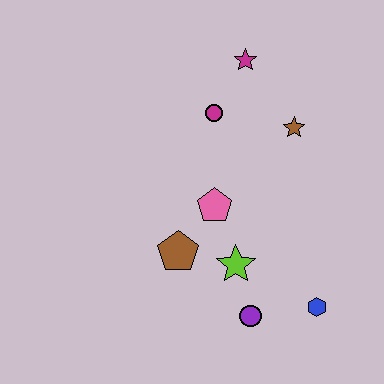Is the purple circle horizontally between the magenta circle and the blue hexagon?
Yes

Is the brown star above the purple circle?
Yes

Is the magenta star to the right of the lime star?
Yes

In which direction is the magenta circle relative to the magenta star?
The magenta circle is below the magenta star.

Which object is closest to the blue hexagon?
The purple circle is closest to the blue hexagon.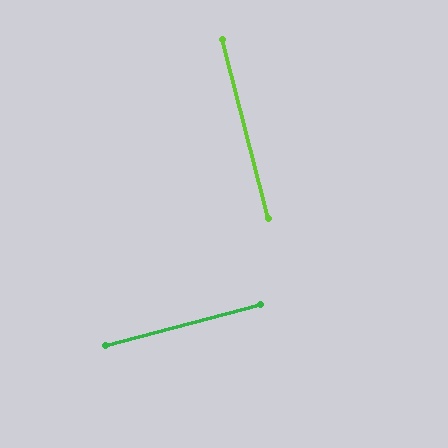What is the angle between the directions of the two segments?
Approximately 90 degrees.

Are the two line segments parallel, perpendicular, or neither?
Perpendicular — they meet at approximately 90°.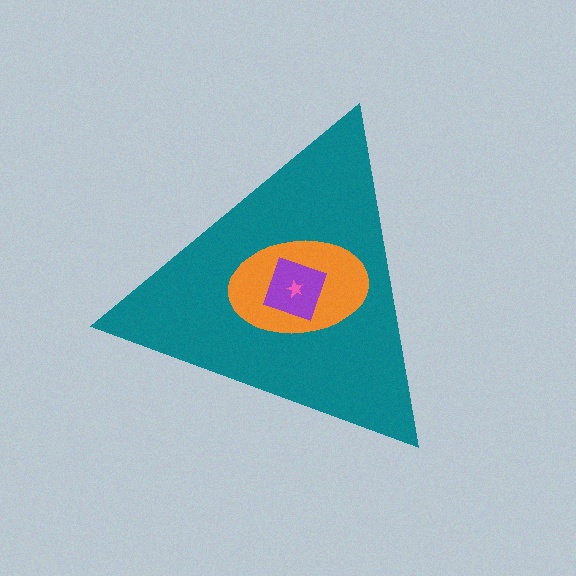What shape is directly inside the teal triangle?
The orange ellipse.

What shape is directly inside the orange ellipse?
The purple diamond.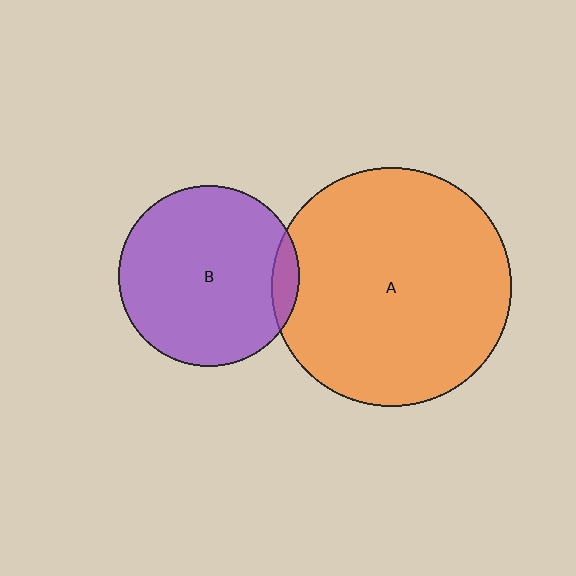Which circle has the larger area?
Circle A (orange).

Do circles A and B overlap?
Yes.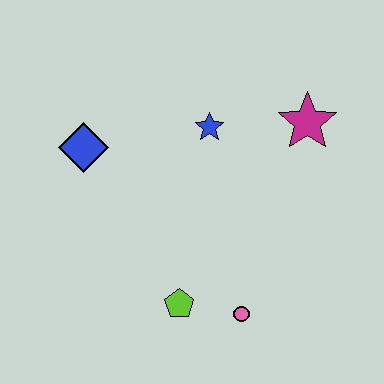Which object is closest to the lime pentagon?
The pink circle is closest to the lime pentagon.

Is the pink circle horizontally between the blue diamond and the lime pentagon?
No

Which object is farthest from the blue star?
The pink circle is farthest from the blue star.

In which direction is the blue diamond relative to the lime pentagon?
The blue diamond is above the lime pentagon.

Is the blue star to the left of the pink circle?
Yes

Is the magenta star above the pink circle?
Yes